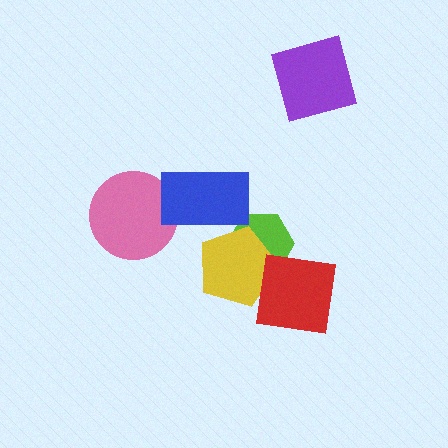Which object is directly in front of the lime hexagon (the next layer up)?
The yellow pentagon is directly in front of the lime hexagon.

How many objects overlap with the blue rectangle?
2 objects overlap with the blue rectangle.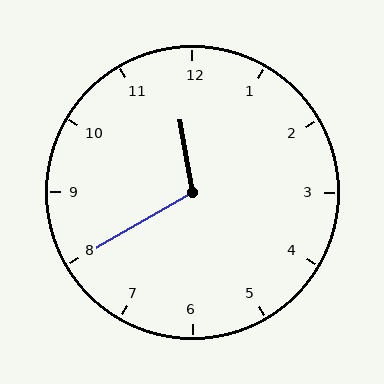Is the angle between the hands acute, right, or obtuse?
It is obtuse.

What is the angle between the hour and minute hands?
Approximately 110 degrees.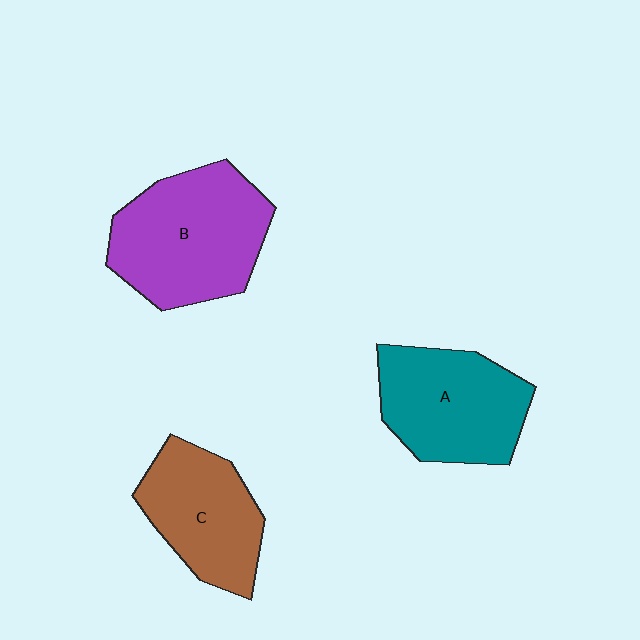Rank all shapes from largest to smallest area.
From largest to smallest: B (purple), A (teal), C (brown).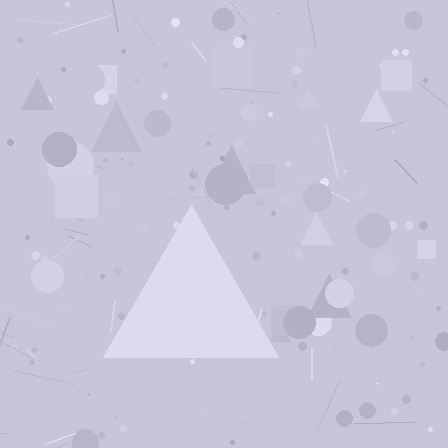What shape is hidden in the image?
A triangle is hidden in the image.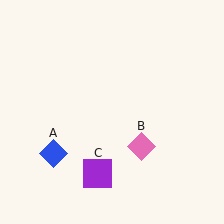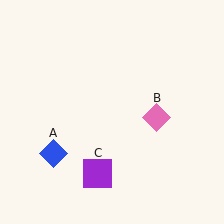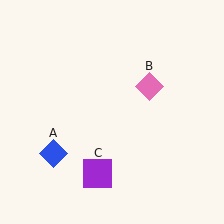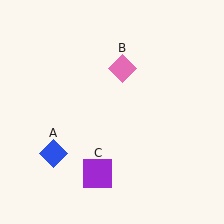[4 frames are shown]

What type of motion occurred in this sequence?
The pink diamond (object B) rotated counterclockwise around the center of the scene.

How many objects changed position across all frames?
1 object changed position: pink diamond (object B).